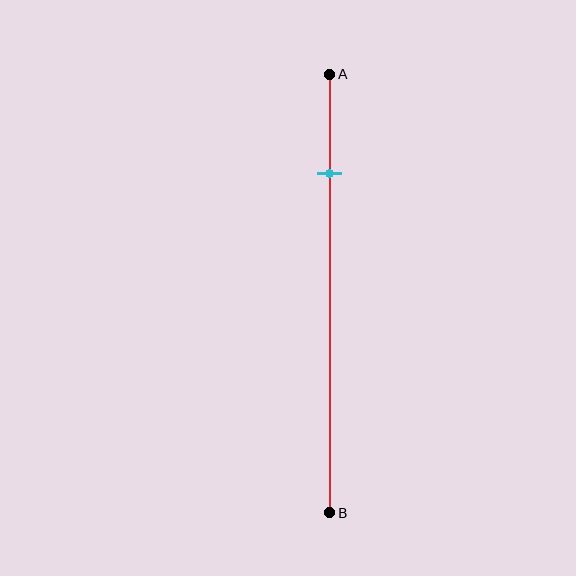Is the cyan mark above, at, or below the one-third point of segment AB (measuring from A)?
The cyan mark is above the one-third point of segment AB.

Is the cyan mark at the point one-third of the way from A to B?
No, the mark is at about 25% from A, not at the 33% one-third point.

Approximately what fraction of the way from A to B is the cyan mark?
The cyan mark is approximately 25% of the way from A to B.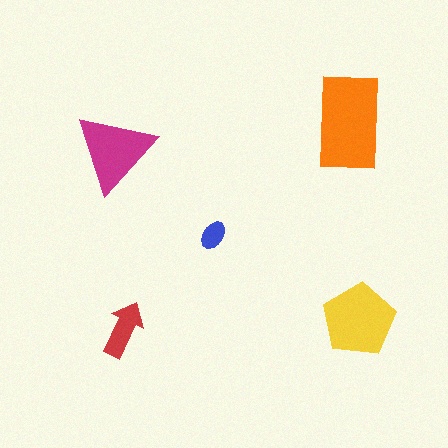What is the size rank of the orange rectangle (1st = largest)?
1st.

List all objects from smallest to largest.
The blue ellipse, the red arrow, the magenta triangle, the yellow pentagon, the orange rectangle.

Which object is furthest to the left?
The magenta triangle is leftmost.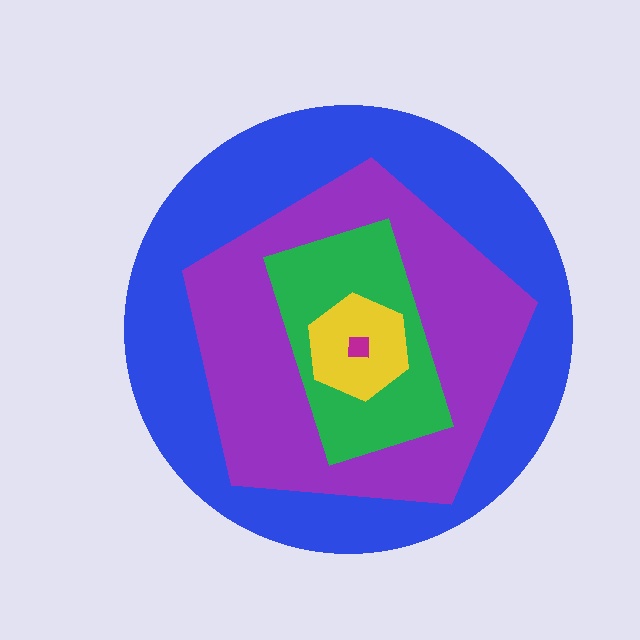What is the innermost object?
The magenta square.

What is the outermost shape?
The blue circle.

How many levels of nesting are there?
5.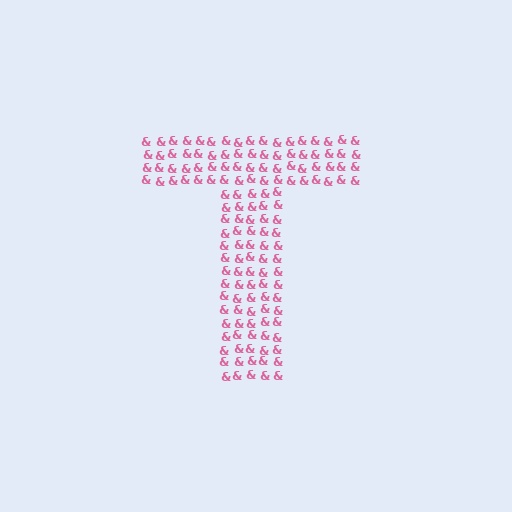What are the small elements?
The small elements are ampersands.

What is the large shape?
The large shape is the letter T.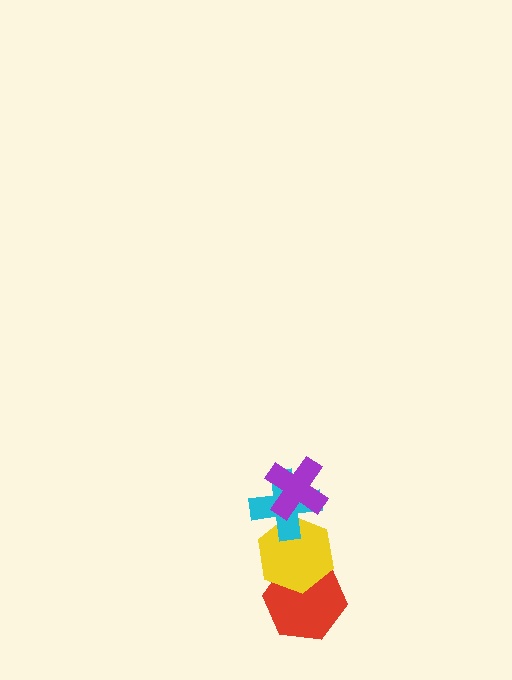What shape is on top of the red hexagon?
The yellow hexagon is on top of the red hexagon.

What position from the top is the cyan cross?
The cyan cross is 2nd from the top.